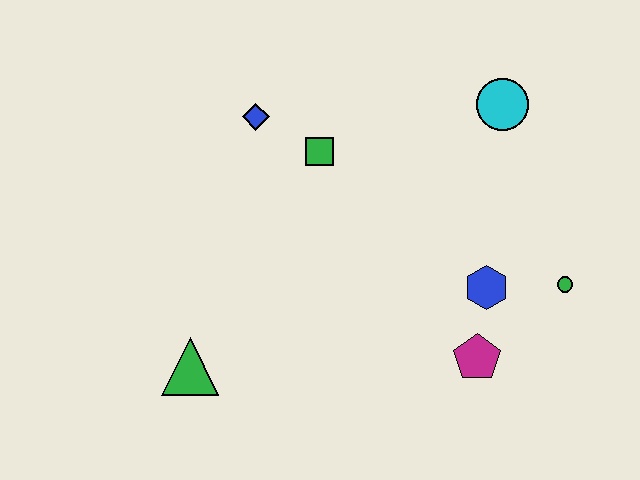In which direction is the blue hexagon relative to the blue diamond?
The blue hexagon is to the right of the blue diamond.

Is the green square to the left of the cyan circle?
Yes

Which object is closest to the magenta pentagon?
The blue hexagon is closest to the magenta pentagon.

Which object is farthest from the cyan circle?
The green triangle is farthest from the cyan circle.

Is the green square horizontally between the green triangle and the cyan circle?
Yes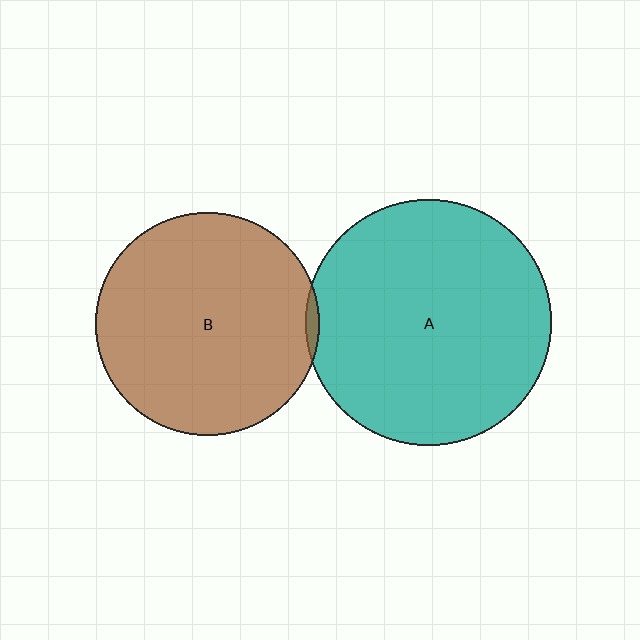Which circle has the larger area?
Circle A (teal).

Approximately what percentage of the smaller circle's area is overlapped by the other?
Approximately 5%.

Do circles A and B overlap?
Yes.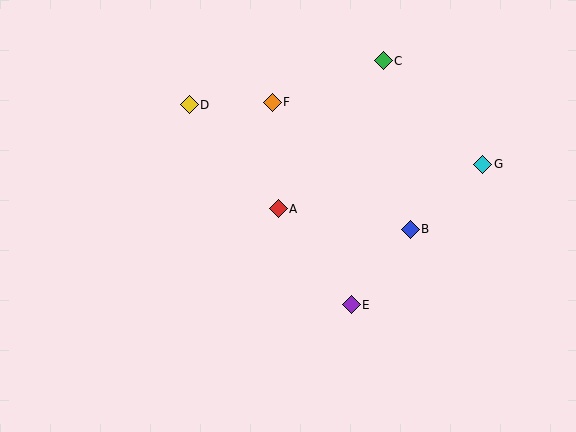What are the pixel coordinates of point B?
Point B is at (410, 229).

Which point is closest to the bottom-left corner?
Point A is closest to the bottom-left corner.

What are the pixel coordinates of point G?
Point G is at (483, 164).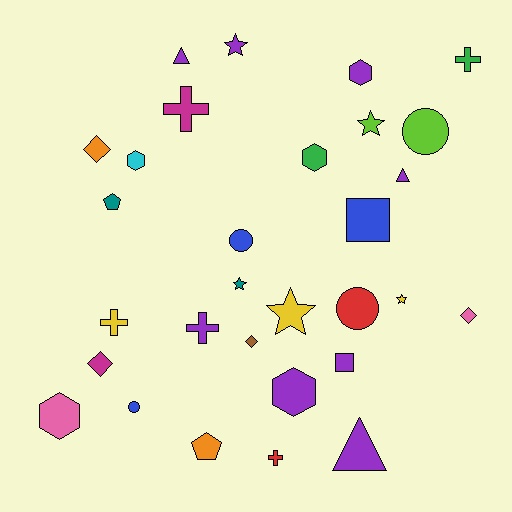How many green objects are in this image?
There are 2 green objects.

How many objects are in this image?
There are 30 objects.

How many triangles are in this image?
There are 3 triangles.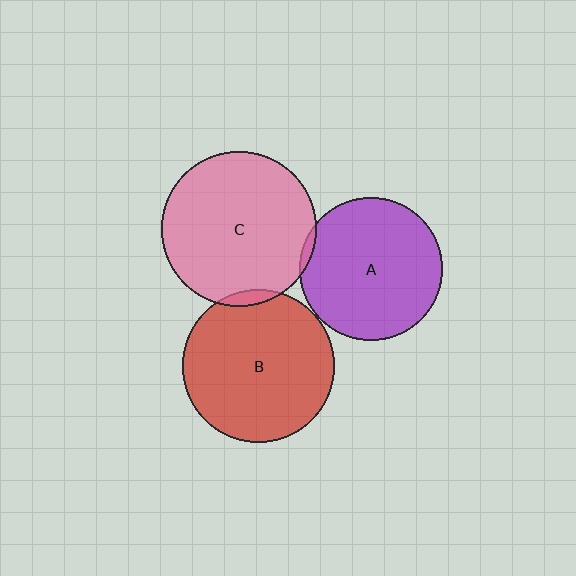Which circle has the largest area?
Circle C (pink).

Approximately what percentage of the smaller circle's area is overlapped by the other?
Approximately 5%.